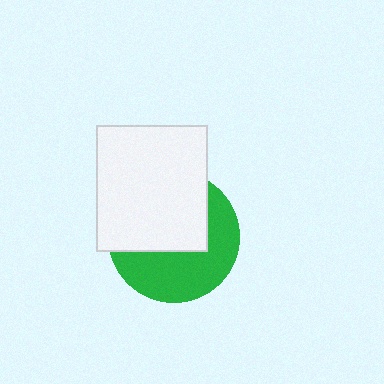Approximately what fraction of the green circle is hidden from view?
Roughly 51% of the green circle is hidden behind the white rectangle.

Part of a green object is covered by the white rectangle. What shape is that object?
It is a circle.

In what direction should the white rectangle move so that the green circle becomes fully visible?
The white rectangle should move up. That is the shortest direction to clear the overlap and leave the green circle fully visible.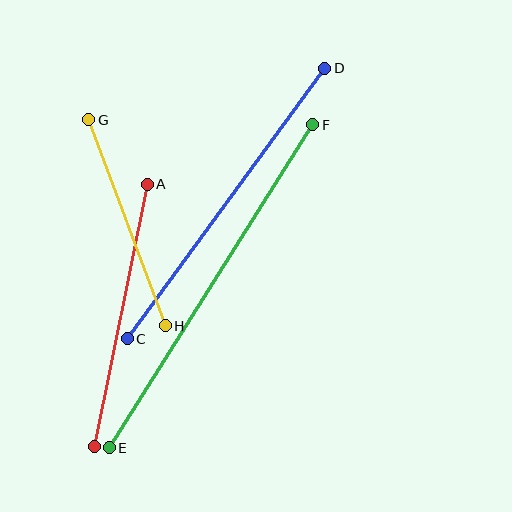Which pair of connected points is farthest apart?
Points E and F are farthest apart.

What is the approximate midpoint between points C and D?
The midpoint is at approximately (226, 203) pixels.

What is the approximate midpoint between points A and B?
The midpoint is at approximately (121, 315) pixels.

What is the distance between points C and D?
The distance is approximately 335 pixels.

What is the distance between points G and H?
The distance is approximately 219 pixels.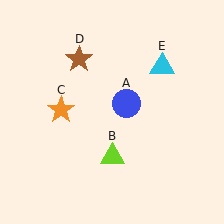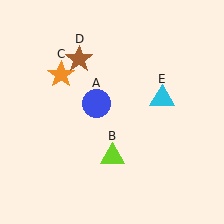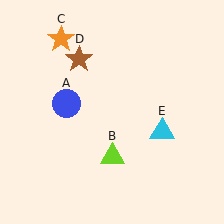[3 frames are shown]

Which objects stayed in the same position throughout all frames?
Lime triangle (object B) and brown star (object D) remained stationary.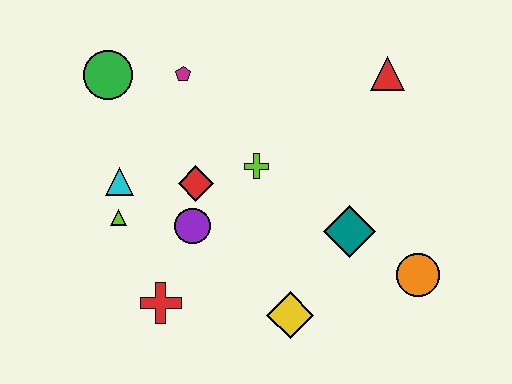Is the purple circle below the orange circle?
No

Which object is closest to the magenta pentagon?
The green circle is closest to the magenta pentagon.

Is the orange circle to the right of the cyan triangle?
Yes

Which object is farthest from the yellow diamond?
The green circle is farthest from the yellow diamond.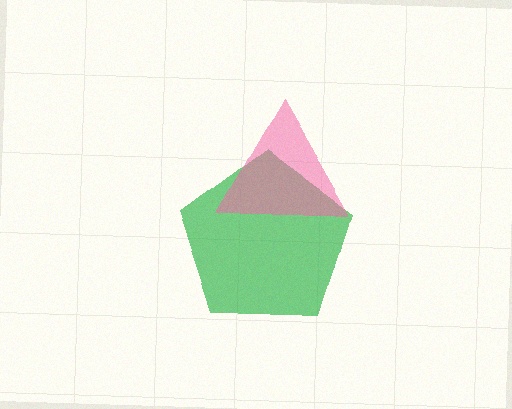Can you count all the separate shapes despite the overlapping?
Yes, there are 2 separate shapes.